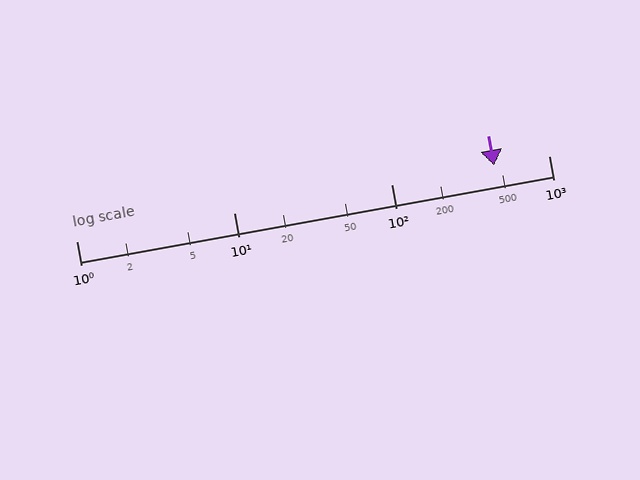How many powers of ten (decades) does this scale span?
The scale spans 3 decades, from 1 to 1000.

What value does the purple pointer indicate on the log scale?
The pointer indicates approximately 450.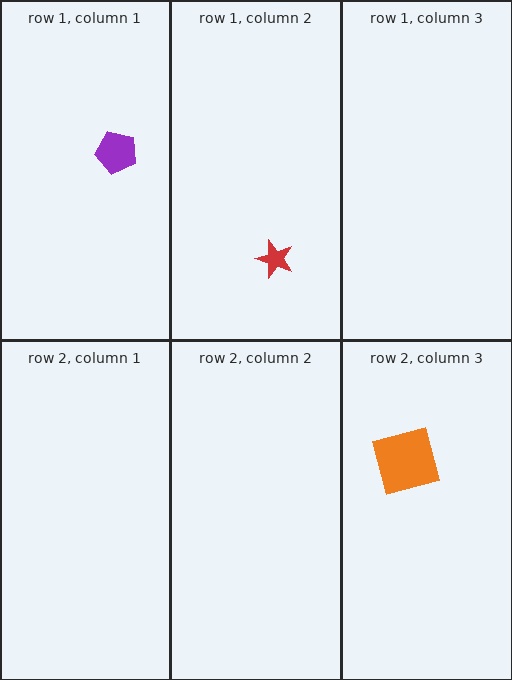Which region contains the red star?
The row 1, column 2 region.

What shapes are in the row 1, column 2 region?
The red star.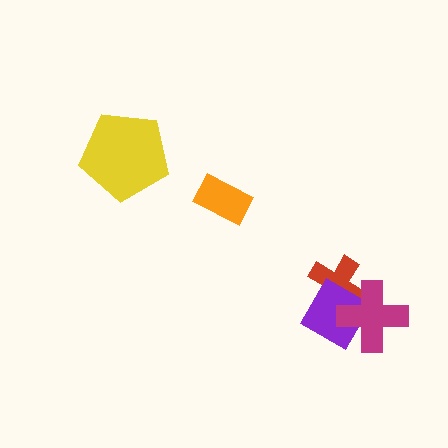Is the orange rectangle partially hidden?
No, no other shape covers it.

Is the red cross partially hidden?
Yes, it is partially covered by another shape.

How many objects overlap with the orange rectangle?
0 objects overlap with the orange rectangle.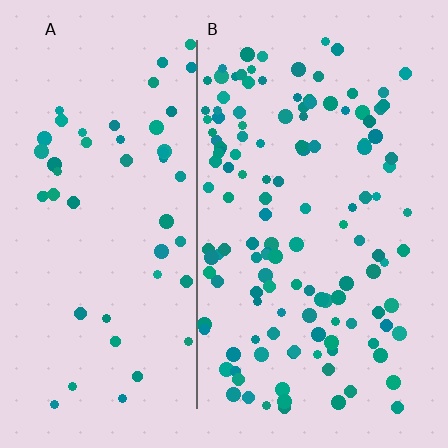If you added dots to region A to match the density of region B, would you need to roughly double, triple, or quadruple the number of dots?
Approximately triple.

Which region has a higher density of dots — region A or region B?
B (the right).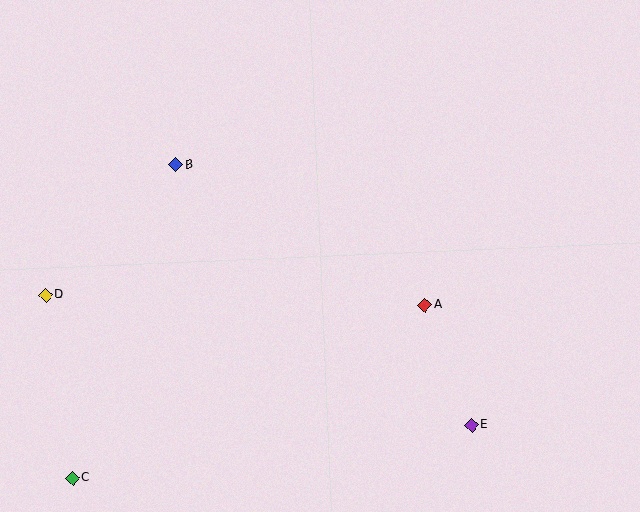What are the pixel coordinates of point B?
Point B is at (176, 165).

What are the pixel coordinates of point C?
Point C is at (72, 478).